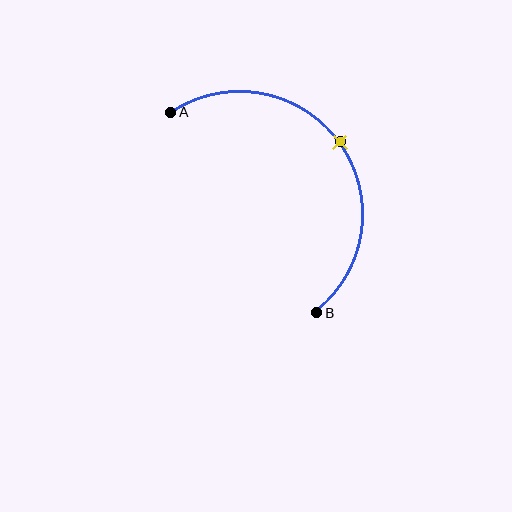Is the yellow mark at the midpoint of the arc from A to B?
Yes. The yellow mark lies on the arc at equal arc-length from both A and B — it is the arc midpoint.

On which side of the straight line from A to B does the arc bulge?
The arc bulges above and to the right of the straight line connecting A and B.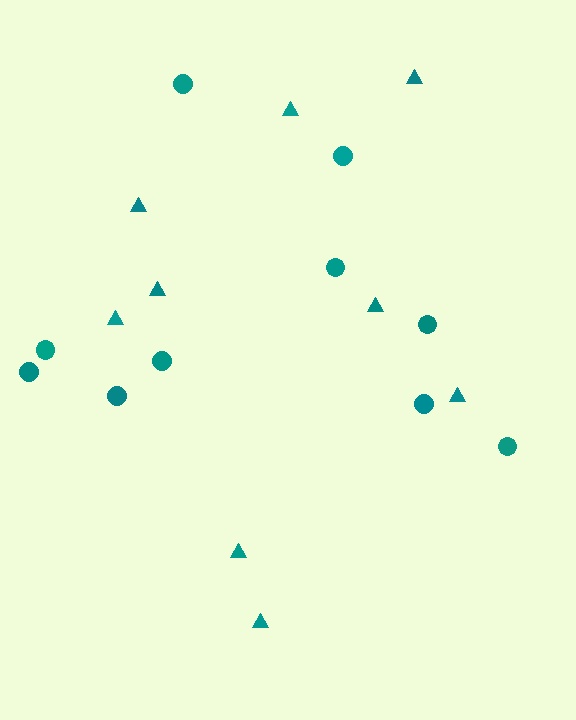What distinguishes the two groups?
There are 2 groups: one group of triangles (9) and one group of circles (10).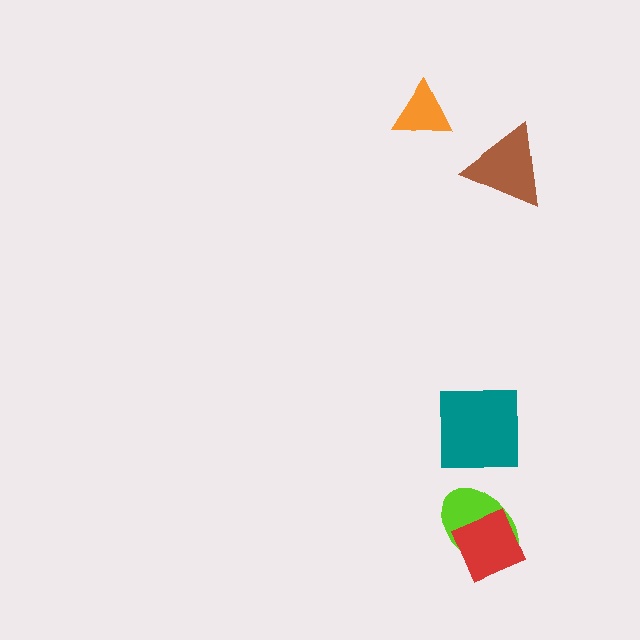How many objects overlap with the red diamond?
1 object overlaps with the red diamond.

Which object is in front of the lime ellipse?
The red diamond is in front of the lime ellipse.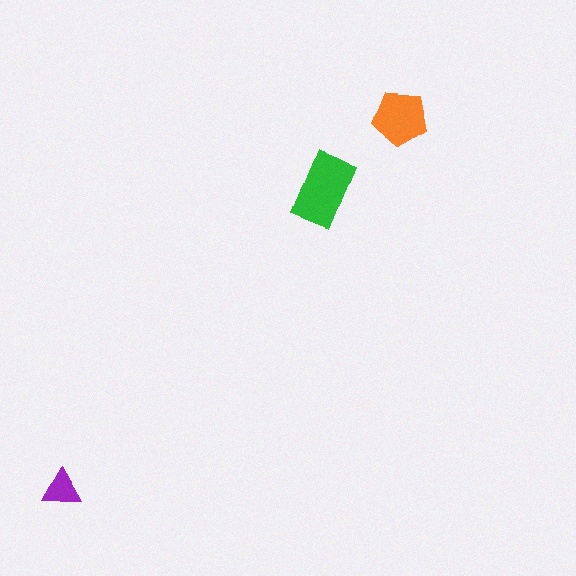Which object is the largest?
The green rectangle.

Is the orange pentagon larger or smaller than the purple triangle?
Larger.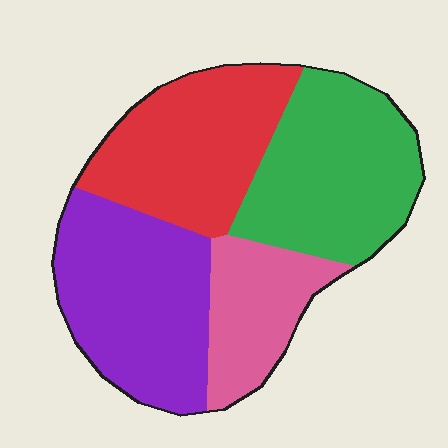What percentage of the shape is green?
Green covers around 30% of the shape.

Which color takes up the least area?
Pink, at roughly 15%.